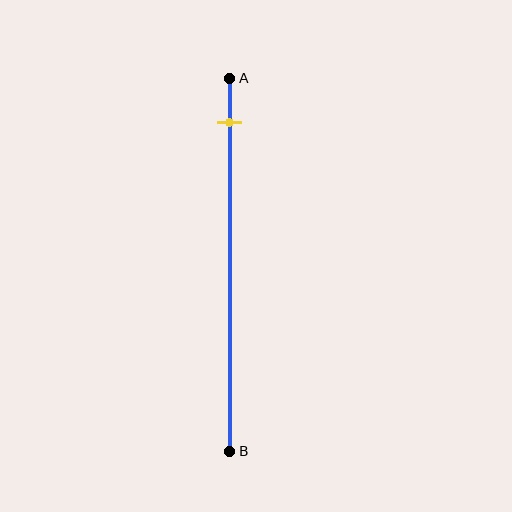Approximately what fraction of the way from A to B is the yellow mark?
The yellow mark is approximately 10% of the way from A to B.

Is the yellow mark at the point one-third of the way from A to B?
No, the mark is at about 10% from A, not at the 33% one-third point.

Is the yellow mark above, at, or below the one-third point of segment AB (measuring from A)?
The yellow mark is above the one-third point of segment AB.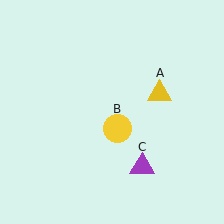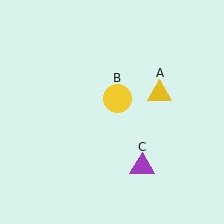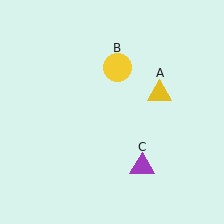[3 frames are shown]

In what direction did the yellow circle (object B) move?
The yellow circle (object B) moved up.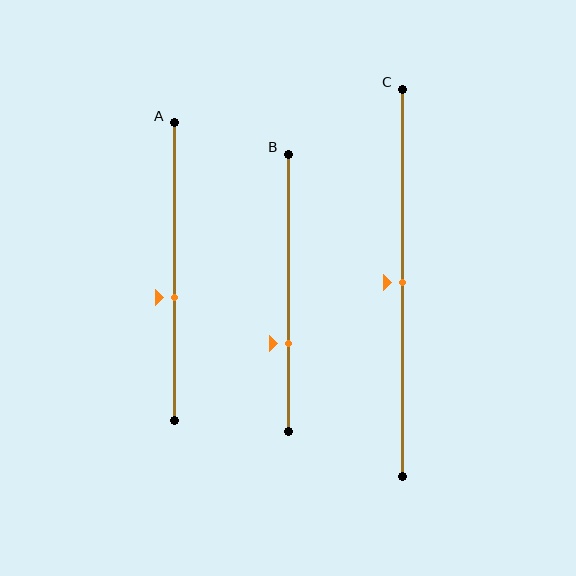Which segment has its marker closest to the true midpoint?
Segment C has its marker closest to the true midpoint.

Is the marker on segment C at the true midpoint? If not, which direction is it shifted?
Yes, the marker on segment C is at the true midpoint.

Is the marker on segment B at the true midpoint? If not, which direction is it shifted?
No, the marker on segment B is shifted downward by about 18% of the segment length.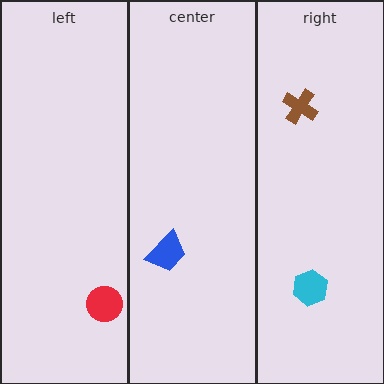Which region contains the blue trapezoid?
The center region.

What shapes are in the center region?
The blue trapezoid.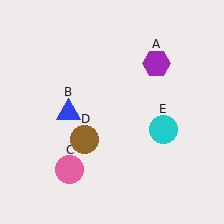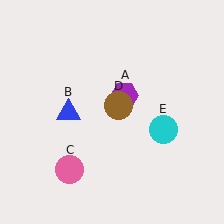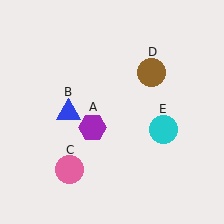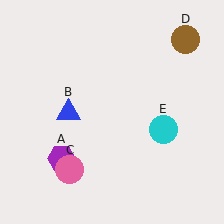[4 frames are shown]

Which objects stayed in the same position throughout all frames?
Blue triangle (object B) and pink circle (object C) and cyan circle (object E) remained stationary.